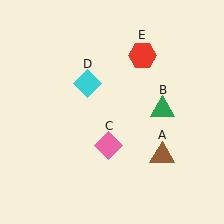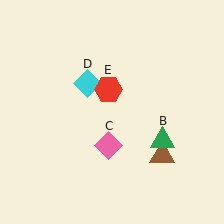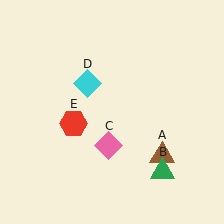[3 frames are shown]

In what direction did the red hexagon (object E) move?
The red hexagon (object E) moved down and to the left.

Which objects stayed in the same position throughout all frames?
Brown triangle (object A) and pink diamond (object C) and cyan diamond (object D) remained stationary.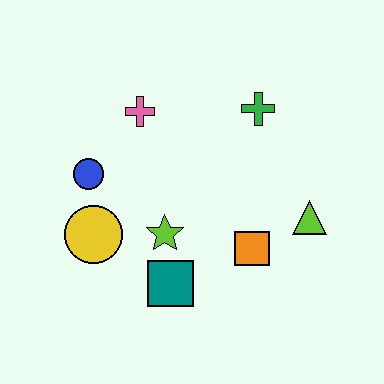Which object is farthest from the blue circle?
The lime triangle is farthest from the blue circle.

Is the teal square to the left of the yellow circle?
No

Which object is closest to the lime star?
The teal square is closest to the lime star.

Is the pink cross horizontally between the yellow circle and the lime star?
Yes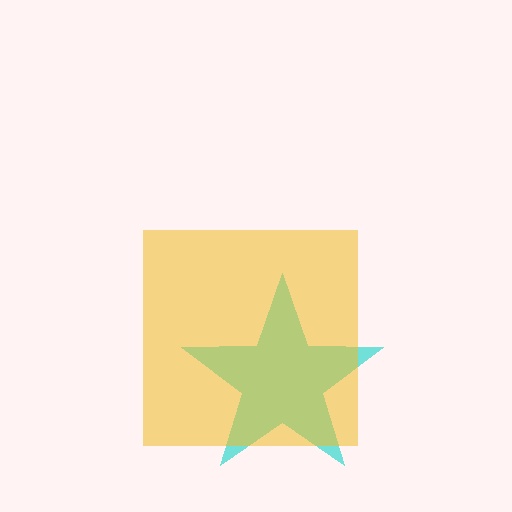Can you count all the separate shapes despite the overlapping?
Yes, there are 2 separate shapes.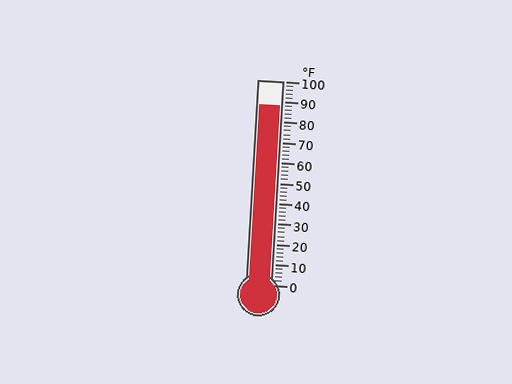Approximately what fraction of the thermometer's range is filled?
The thermometer is filled to approximately 90% of its range.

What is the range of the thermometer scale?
The thermometer scale ranges from 0°F to 100°F.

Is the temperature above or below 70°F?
The temperature is above 70°F.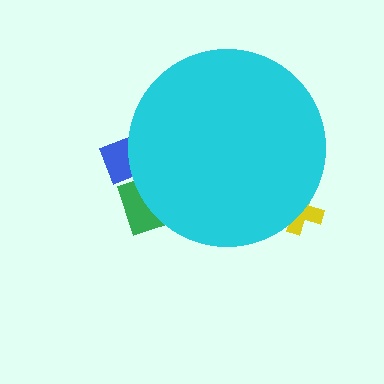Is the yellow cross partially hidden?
Yes, the yellow cross is partially hidden behind the cyan circle.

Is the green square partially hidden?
Yes, the green square is partially hidden behind the cyan circle.